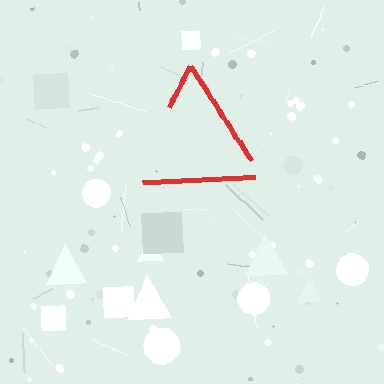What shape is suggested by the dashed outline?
The dashed outline suggests a triangle.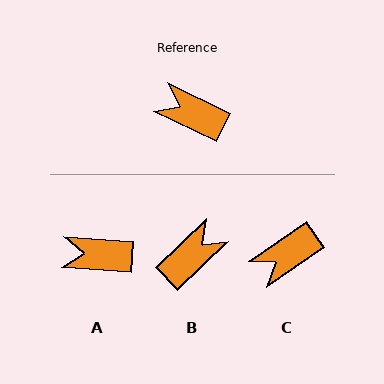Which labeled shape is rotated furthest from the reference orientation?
B, about 111 degrees away.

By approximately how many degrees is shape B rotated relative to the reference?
Approximately 111 degrees clockwise.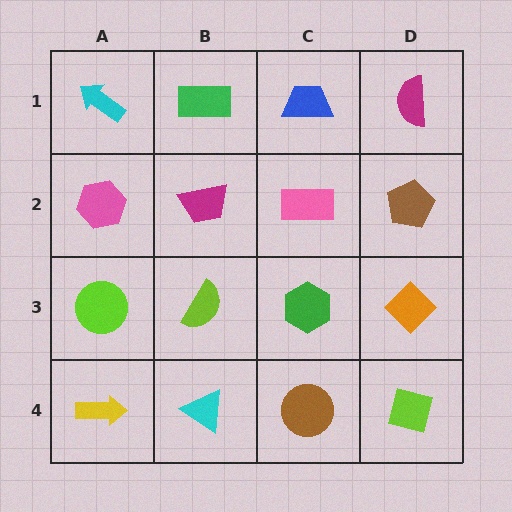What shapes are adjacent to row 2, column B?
A green rectangle (row 1, column B), a lime semicircle (row 3, column B), a pink hexagon (row 2, column A), a pink rectangle (row 2, column C).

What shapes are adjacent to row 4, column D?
An orange diamond (row 3, column D), a brown circle (row 4, column C).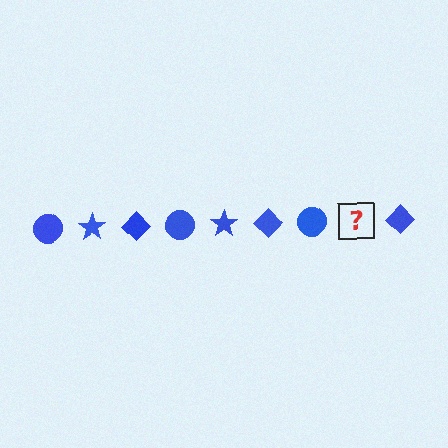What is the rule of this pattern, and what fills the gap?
The rule is that the pattern cycles through circle, star, diamond shapes in blue. The gap should be filled with a blue star.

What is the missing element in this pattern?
The missing element is a blue star.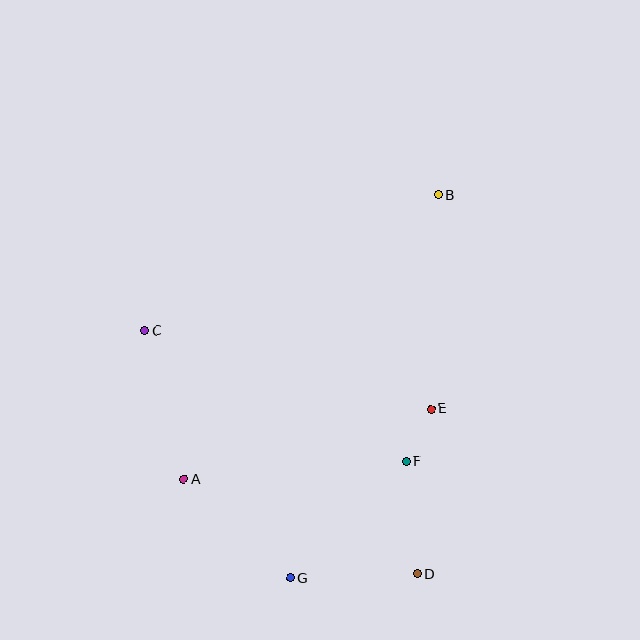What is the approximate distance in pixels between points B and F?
The distance between B and F is approximately 269 pixels.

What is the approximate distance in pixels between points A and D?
The distance between A and D is approximately 252 pixels.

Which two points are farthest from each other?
Points B and G are farthest from each other.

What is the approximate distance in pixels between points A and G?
The distance between A and G is approximately 145 pixels.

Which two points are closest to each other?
Points E and F are closest to each other.